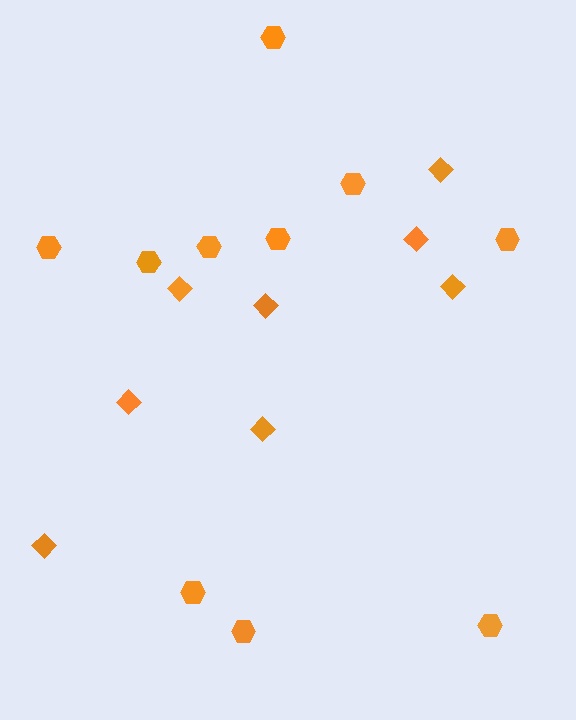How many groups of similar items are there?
There are 2 groups: one group of diamonds (8) and one group of hexagons (10).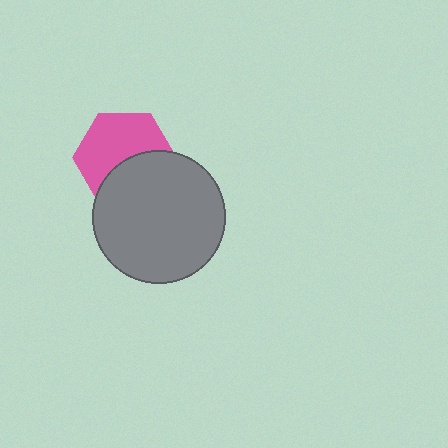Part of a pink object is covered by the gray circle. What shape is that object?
It is a hexagon.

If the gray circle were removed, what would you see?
You would see the complete pink hexagon.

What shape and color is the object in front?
The object in front is a gray circle.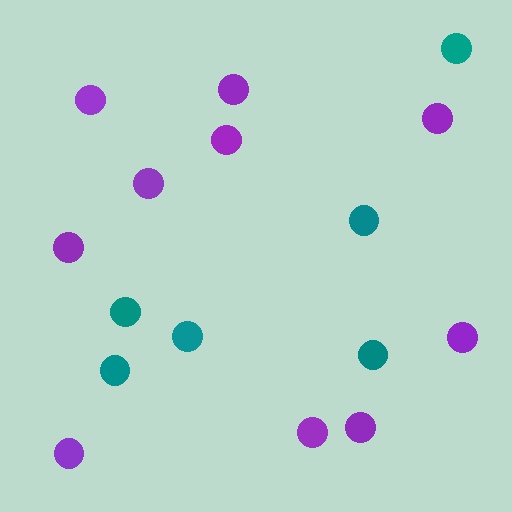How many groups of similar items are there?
There are 2 groups: one group of purple circles (10) and one group of teal circles (6).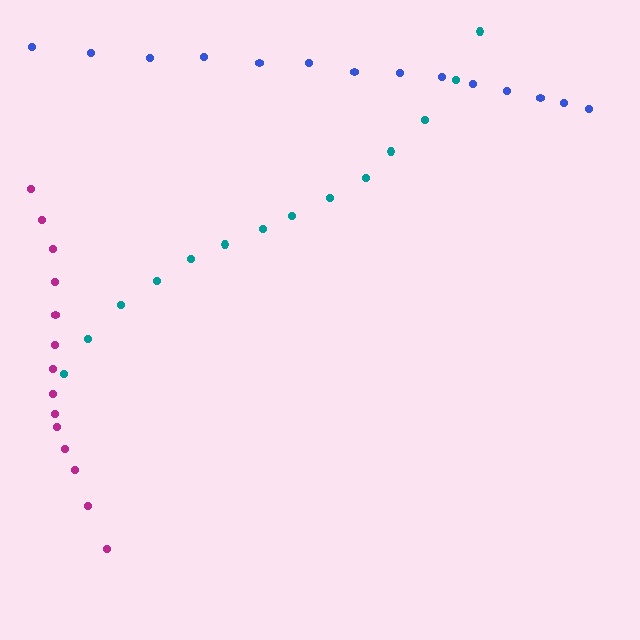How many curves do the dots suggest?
There are 3 distinct paths.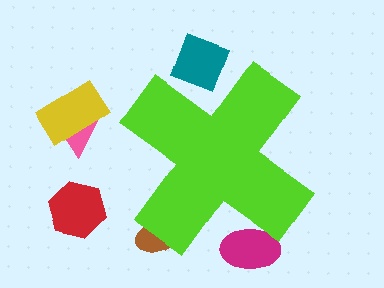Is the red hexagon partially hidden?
No, the red hexagon is fully visible.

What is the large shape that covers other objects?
A lime cross.